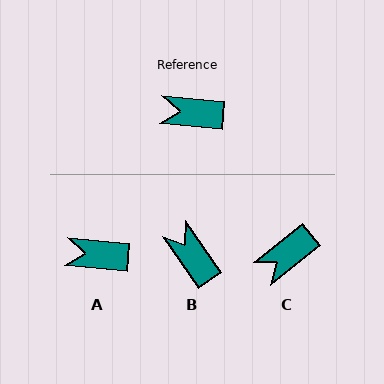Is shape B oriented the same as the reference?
No, it is off by about 50 degrees.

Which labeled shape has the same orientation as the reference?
A.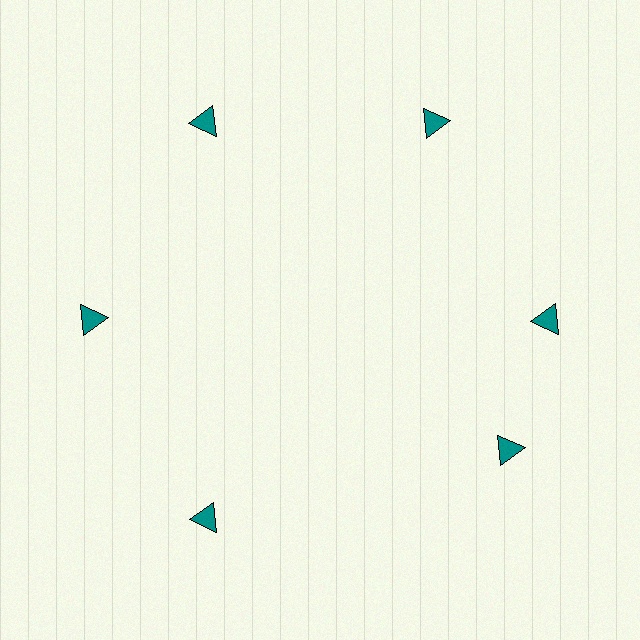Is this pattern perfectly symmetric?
No. The 6 teal triangles are arranged in a ring, but one element near the 5 o'clock position is rotated out of alignment along the ring, breaking the 6-fold rotational symmetry.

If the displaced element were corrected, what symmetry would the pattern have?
It would have 6-fold rotational symmetry — the pattern would map onto itself every 60 degrees.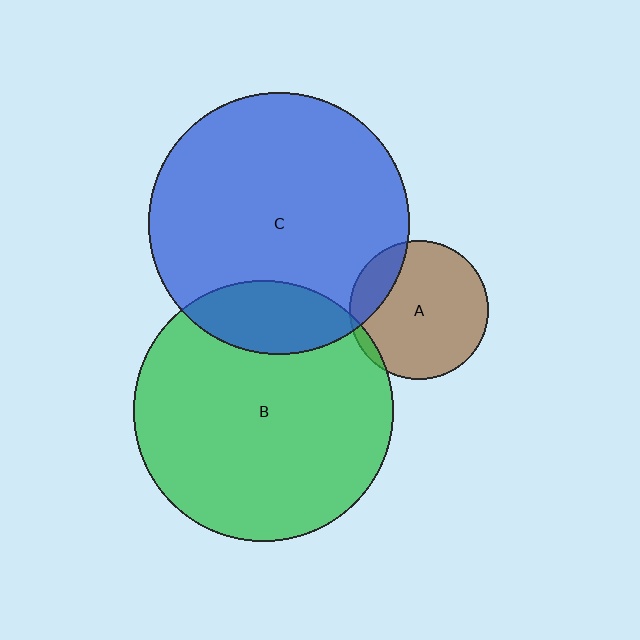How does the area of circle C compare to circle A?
Approximately 3.5 times.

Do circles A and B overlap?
Yes.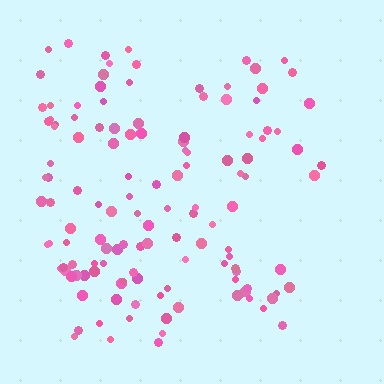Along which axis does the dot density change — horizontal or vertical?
Horizontal.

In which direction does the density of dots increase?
From right to left, with the left side densest.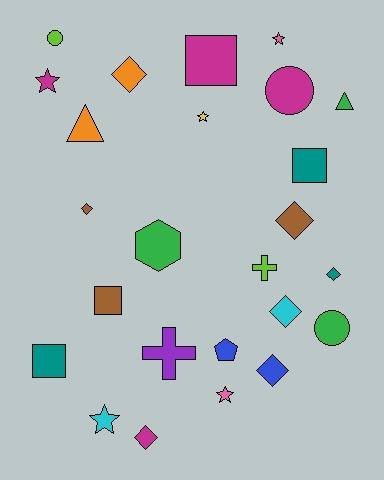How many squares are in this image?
There are 4 squares.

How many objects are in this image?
There are 25 objects.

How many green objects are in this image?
There are 3 green objects.